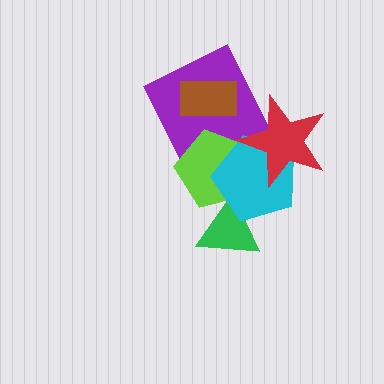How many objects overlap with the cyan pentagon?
3 objects overlap with the cyan pentagon.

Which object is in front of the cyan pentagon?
The red star is in front of the cyan pentagon.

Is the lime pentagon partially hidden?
Yes, it is partially covered by another shape.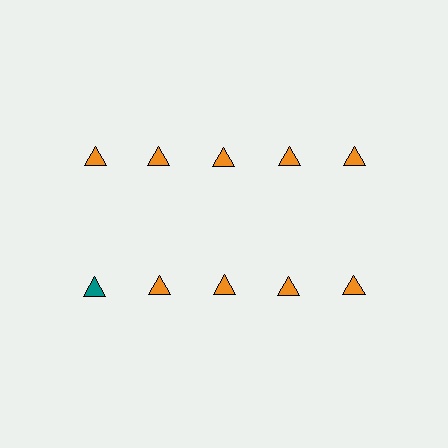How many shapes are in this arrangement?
There are 10 shapes arranged in a grid pattern.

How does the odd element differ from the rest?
It has a different color: teal instead of orange.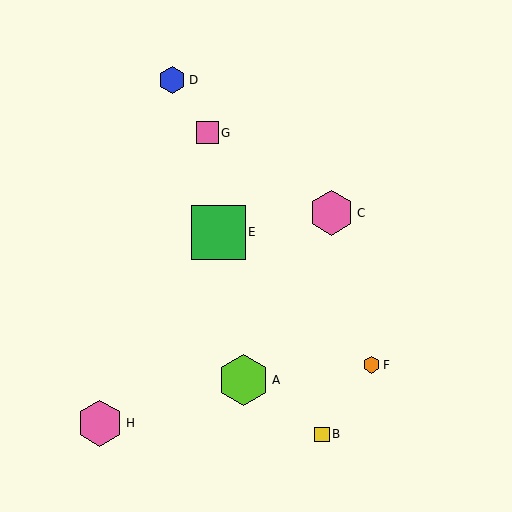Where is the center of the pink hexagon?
The center of the pink hexagon is at (100, 423).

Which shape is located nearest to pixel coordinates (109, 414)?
The pink hexagon (labeled H) at (100, 423) is nearest to that location.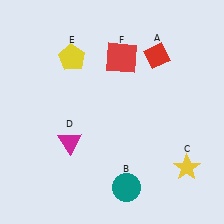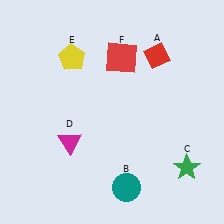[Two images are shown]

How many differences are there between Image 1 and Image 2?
There is 1 difference between the two images.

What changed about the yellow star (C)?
In Image 1, C is yellow. In Image 2, it changed to green.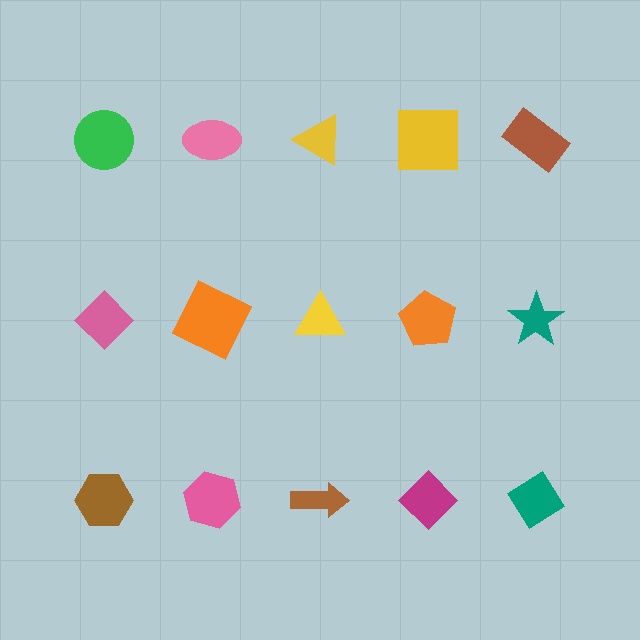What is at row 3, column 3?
A brown arrow.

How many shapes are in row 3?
5 shapes.